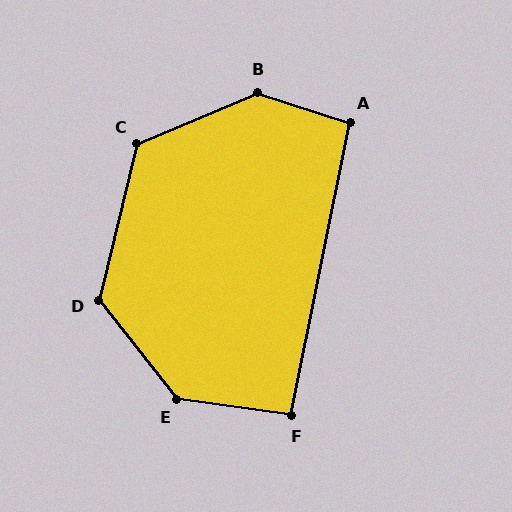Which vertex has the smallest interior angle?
F, at approximately 93 degrees.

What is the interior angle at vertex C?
Approximately 127 degrees (obtuse).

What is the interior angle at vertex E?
Approximately 137 degrees (obtuse).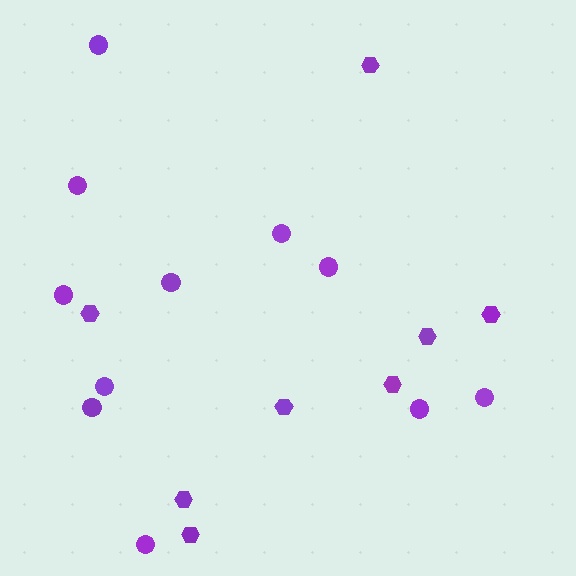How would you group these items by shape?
There are 2 groups: one group of hexagons (8) and one group of circles (11).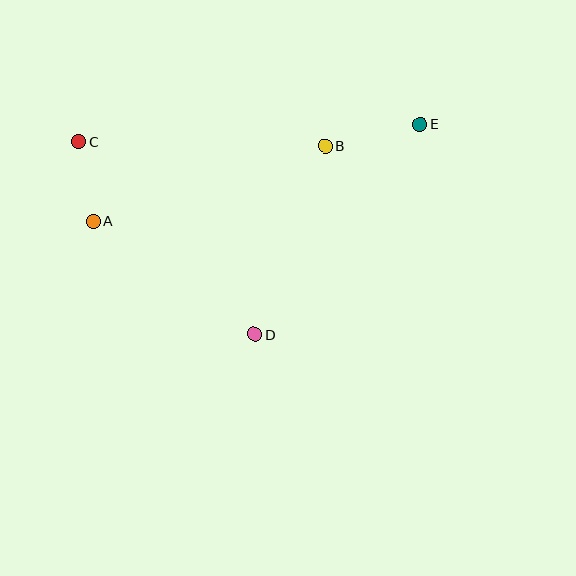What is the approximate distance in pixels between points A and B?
The distance between A and B is approximately 244 pixels.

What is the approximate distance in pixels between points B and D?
The distance between B and D is approximately 201 pixels.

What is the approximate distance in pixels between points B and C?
The distance between B and C is approximately 247 pixels.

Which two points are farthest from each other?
Points C and E are farthest from each other.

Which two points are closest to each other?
Points A and C are closest to each other.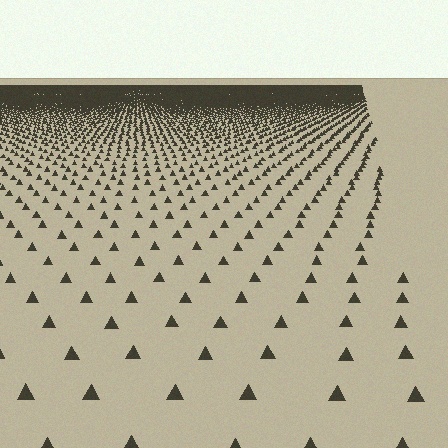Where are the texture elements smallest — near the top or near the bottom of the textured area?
Near the top.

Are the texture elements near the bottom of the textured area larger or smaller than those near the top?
Larger. Near the bottom, elements are closer to the viewer and appear at a bigger on-screen size.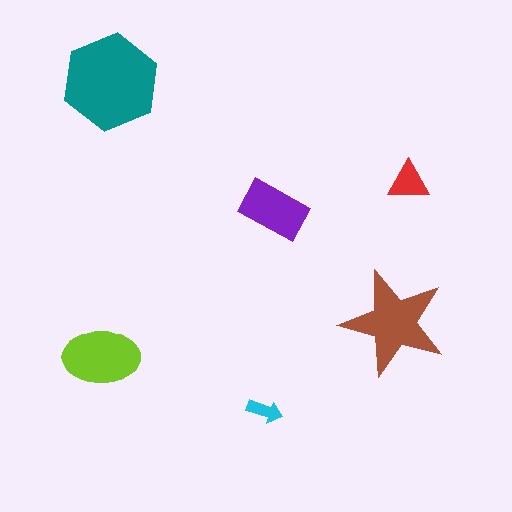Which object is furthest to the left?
The lime ellipse is leftmost.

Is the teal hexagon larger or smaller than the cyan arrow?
Larger.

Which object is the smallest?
The cyan arrow.